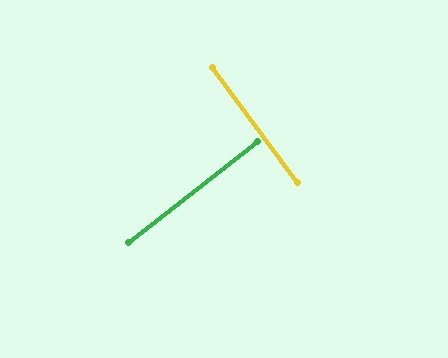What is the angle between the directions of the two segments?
Approximately 88 degrees.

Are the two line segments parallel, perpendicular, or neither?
Perpendicular — they meet at approximately 88°.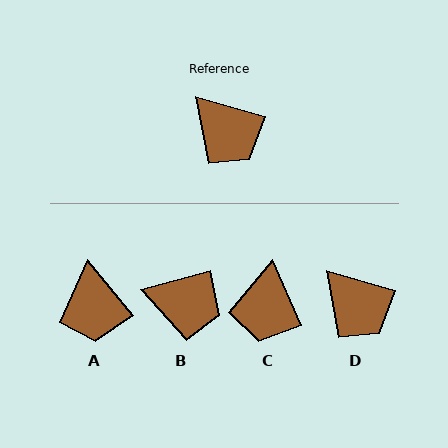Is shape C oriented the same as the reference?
No, it is off by about 50 degrees.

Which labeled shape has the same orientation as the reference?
D.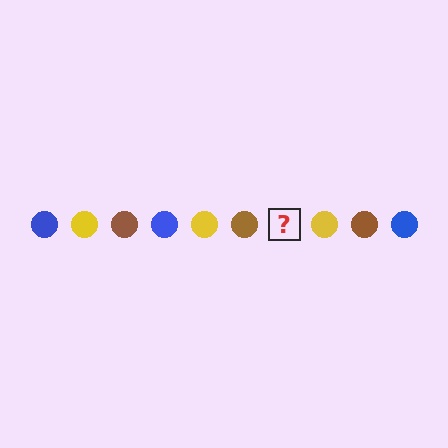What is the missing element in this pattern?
The missing element is a blue circle.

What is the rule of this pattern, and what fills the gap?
The rule is that the pattern cycles through blue, yellow, brown circles. The gap should be filled with a blue circle.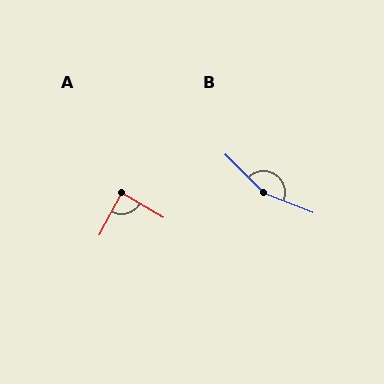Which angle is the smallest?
A, at approximately 87 degrees.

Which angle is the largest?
B, at approximately 156 degrees.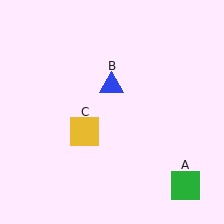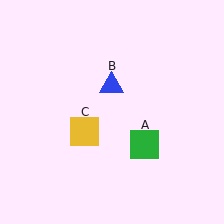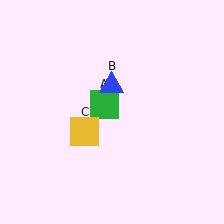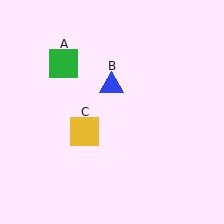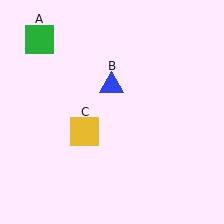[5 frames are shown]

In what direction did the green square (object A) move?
The green square (object A) moved up and to the left.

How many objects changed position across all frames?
1 object changed position: green square (object A).